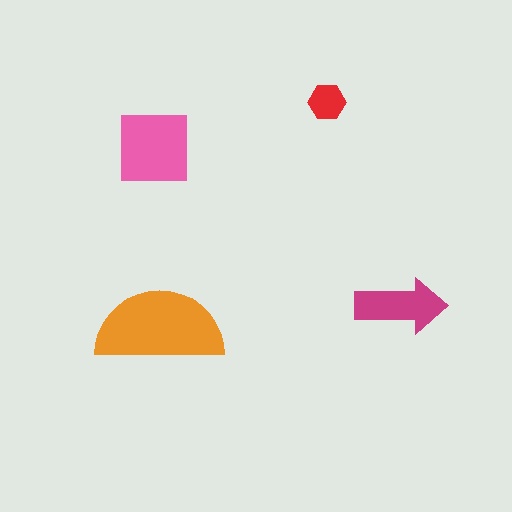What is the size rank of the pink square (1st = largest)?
2nd.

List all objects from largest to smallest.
The orange semicircle, the pink square, the magenta arrow, the red hexagon.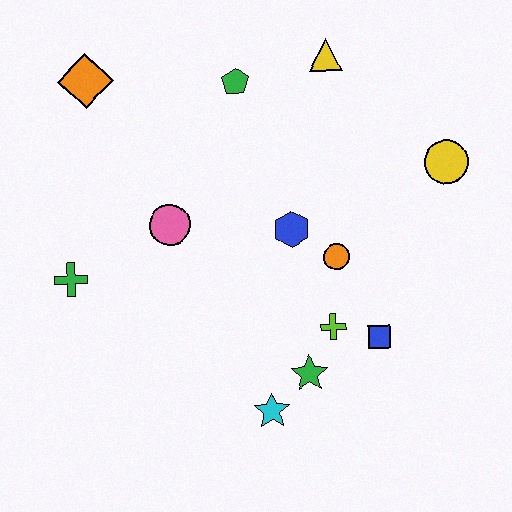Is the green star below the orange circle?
Yes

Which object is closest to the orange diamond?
The green pentagon is closest to the orange diamond.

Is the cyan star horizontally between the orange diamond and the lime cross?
Yes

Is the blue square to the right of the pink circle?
Yes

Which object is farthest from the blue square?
The orange diamond is farthest from the blue square.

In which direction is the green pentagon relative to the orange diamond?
The green pentagon is to the right of the orange diamond.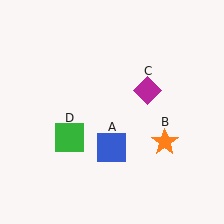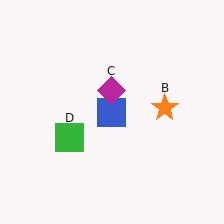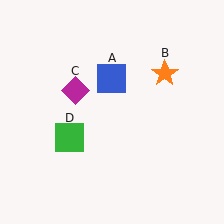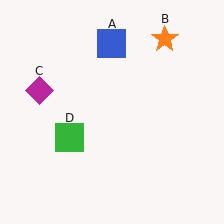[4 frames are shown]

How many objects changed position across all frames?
3 objects changed position: blue square (object A), orange star (object B), magenta diamond (object C).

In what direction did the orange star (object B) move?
The orange star (object B) moved up.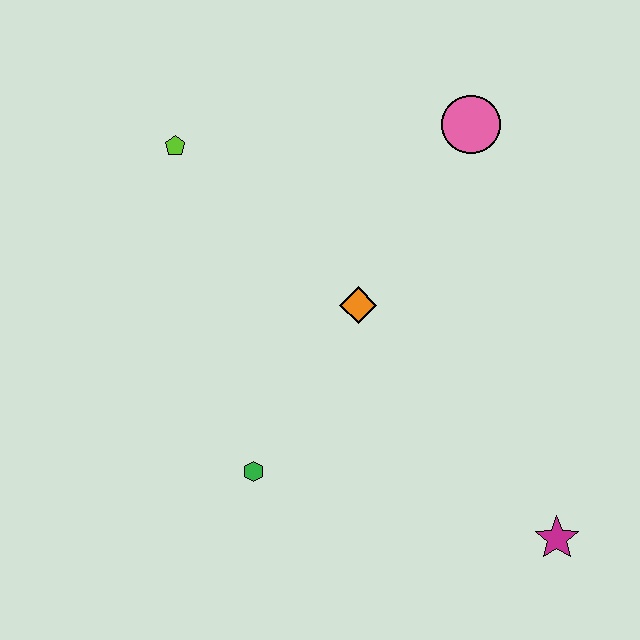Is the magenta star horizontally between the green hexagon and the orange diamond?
No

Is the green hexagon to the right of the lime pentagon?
Yes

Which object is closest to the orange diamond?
The green hexagon is closest to the orange diamond.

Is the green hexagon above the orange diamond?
No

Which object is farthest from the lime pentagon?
The magenta star is farthest from the lime pentagon.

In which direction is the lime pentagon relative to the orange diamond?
The lime pentagon is to the left of the orange diamond.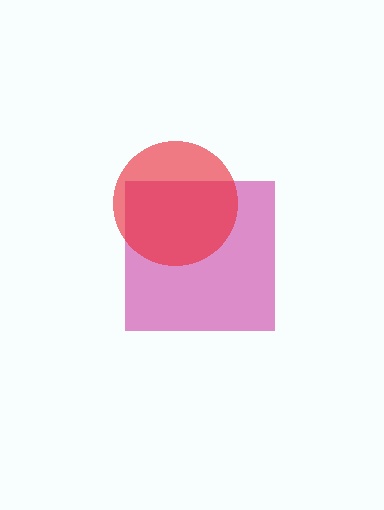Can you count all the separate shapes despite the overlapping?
Yes, there are 2 separate shapes.